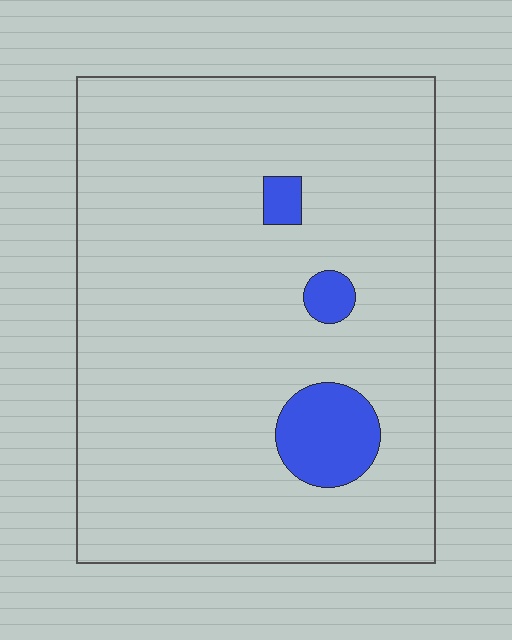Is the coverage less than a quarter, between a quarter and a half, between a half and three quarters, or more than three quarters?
Less than a quarter.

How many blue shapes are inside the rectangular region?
3.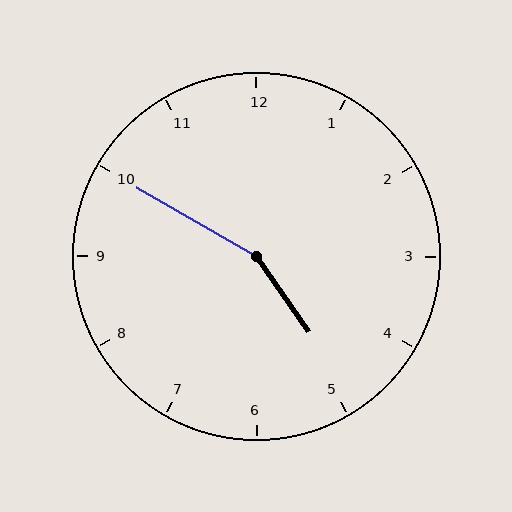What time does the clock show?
4:50.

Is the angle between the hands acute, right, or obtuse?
It is obtuse.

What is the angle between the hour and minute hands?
Approximately 155 degrees.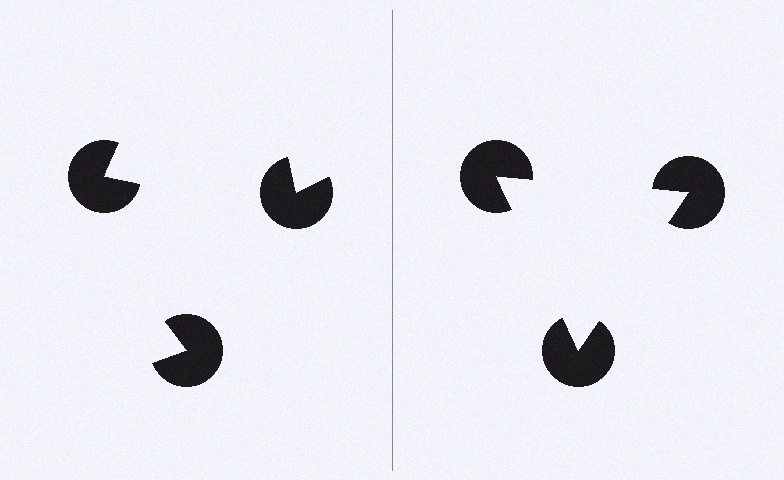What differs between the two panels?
The pac-man discs are positioned identically on both sides; only the wedge orientations differ. On the right they align to a triangle; on the left they are misaligned.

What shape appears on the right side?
An illusory triangle.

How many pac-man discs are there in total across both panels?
6 — 3 on each side.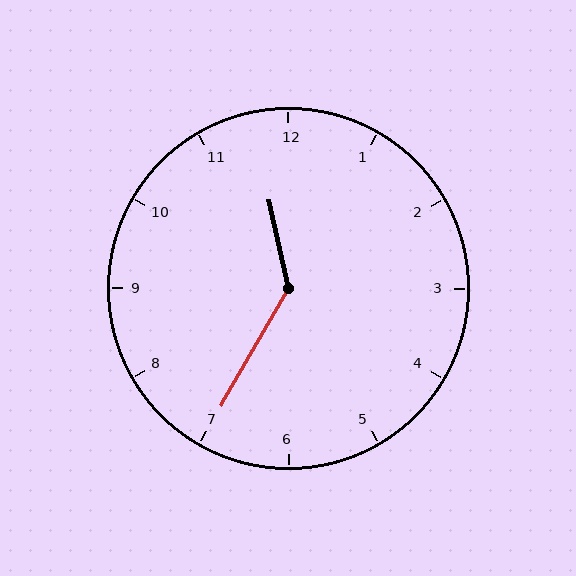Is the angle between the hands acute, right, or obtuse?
It is obtuse.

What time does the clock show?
11:35.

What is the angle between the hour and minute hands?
Approximately 138 degrees.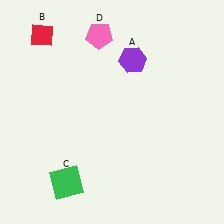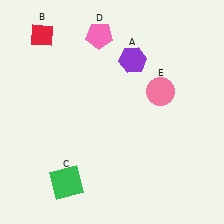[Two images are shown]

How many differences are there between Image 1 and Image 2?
There is 1 difference between the two images.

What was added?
A pink circle (E) was added in Image 2.